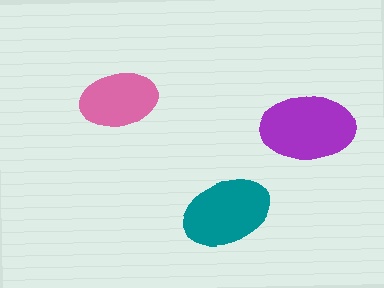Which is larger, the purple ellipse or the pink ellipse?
The purple one.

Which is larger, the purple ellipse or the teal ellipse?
The purple one.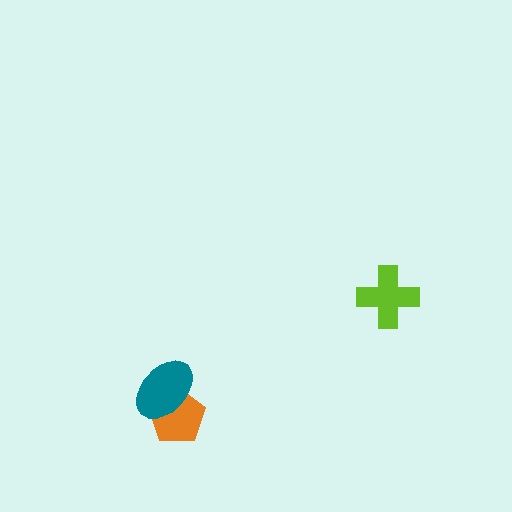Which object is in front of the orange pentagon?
The teal ellipse is in front of the orange pentagon.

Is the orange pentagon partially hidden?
Yes, it is partially covered by another shape.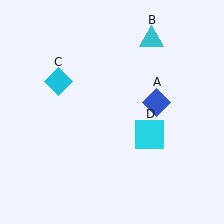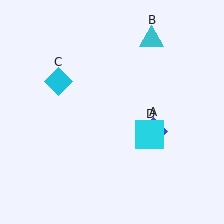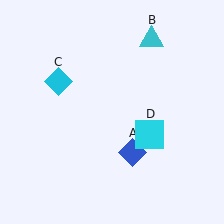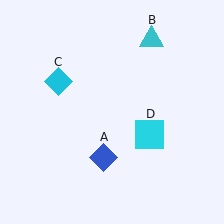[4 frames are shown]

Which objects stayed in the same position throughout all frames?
Cyan triangle (object B) and cyan diamond (object C) and cyan square (object D) remained stationary.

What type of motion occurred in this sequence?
The blue diamond (object A) rotated clockwise around the center of the scene.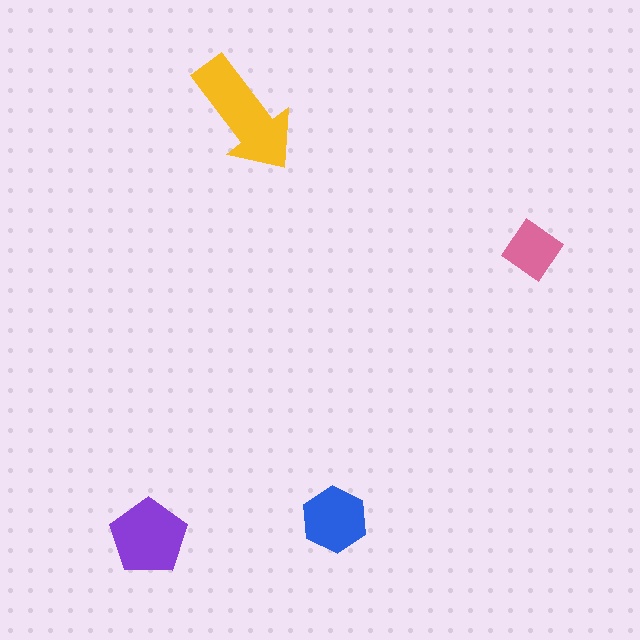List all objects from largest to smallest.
The yellow arrow, the purple pentagon, the blue hexagon, the pink diamond.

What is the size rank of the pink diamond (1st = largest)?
4th.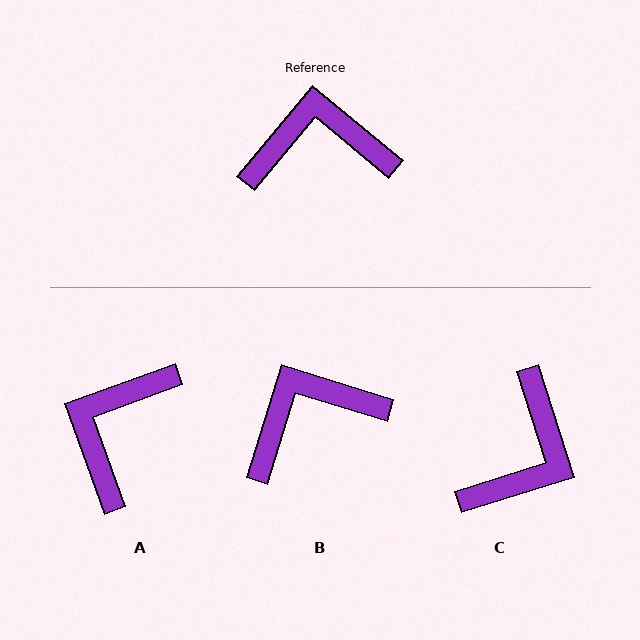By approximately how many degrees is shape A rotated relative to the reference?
Approximately 60 degrees counter-clockwise.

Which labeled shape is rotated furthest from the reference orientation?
C, about 123 degrees away.